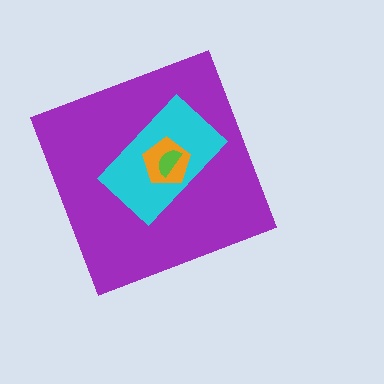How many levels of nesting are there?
4.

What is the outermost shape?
The purple diamond.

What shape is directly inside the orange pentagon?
The lime semicircle.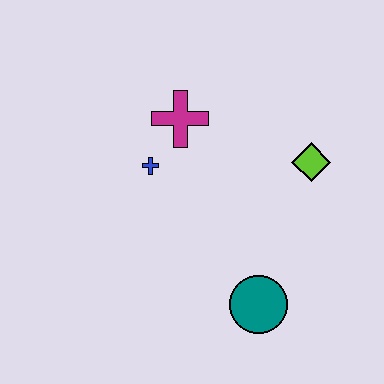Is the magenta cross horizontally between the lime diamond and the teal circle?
No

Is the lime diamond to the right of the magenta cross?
Yes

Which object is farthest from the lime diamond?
The blue cross is farthest from the lime diamond.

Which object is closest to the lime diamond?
The magenta cross is closest to the lime diamond.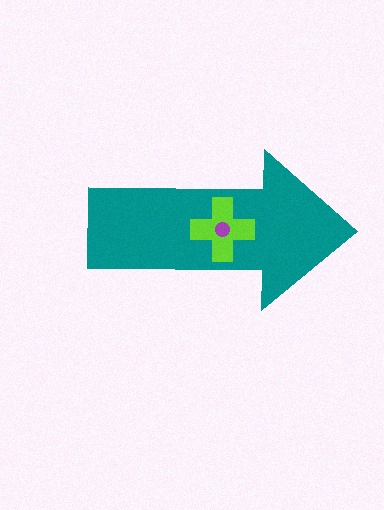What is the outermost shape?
The teal arrow.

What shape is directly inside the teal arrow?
The lime cross.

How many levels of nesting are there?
3.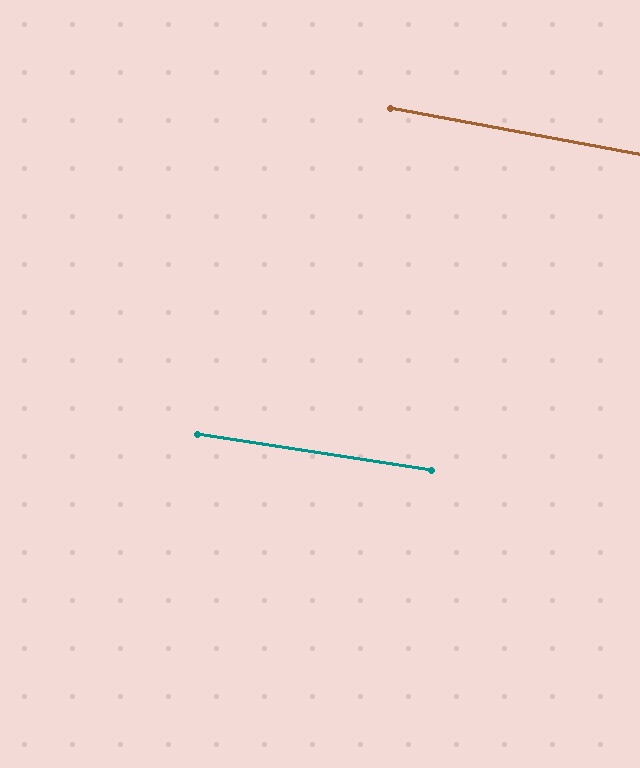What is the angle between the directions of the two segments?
Approximately 2 degrees.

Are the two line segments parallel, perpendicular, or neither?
Parallel — their directions differ by only 1.7°.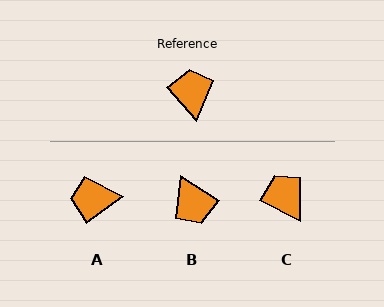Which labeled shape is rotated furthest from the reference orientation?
B, about 165 degrees away.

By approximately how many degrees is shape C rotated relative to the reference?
Approximately 22 degrees counter-clockwise.